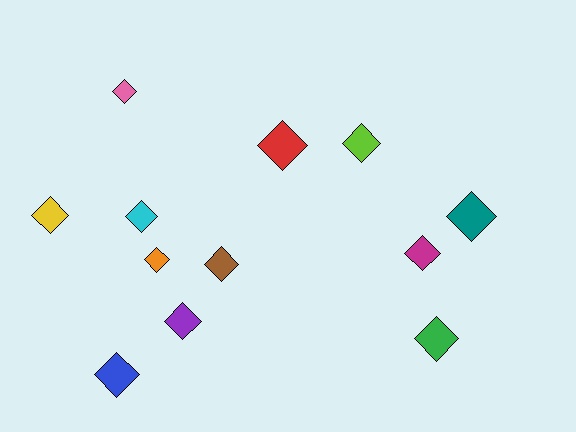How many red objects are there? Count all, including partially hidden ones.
There is 1 red object.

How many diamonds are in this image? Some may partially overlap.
There are 12 diamonds.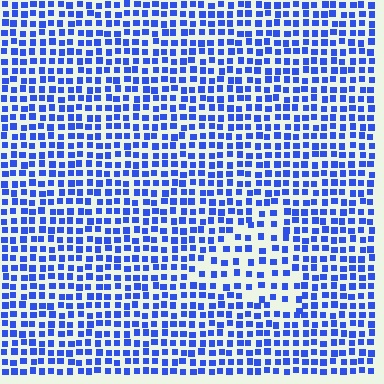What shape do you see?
I see a triangle.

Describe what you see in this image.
The image contains small blue elements arranged at two different densities. A triangle-shaped region is visible where the elements are less densely packed than the surrounding area.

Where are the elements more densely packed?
The elements are more densely packed outside the triangle boundary.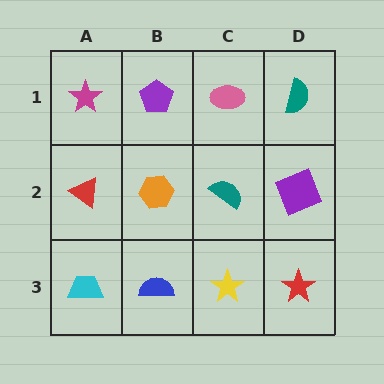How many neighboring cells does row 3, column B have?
3.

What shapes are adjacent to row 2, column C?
A pink ellipse (row 1, column C), a yellow star (row 3, column C), an orange hexagon (row 2, column B), a purple square (row 2, column D).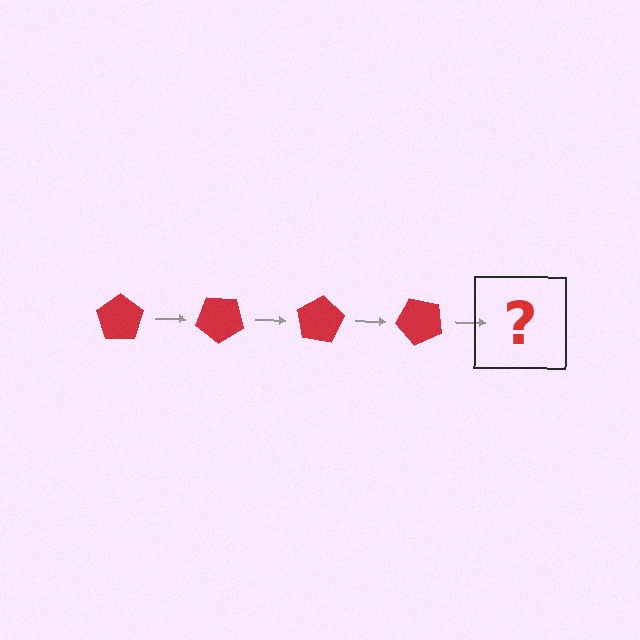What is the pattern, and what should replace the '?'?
The pattern is that the pentagon rotates 40 degrees each step. The '?' should be a red pentagon rotated 160 degrees.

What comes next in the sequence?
The next element should be a red pentagon rotated 160 degrees.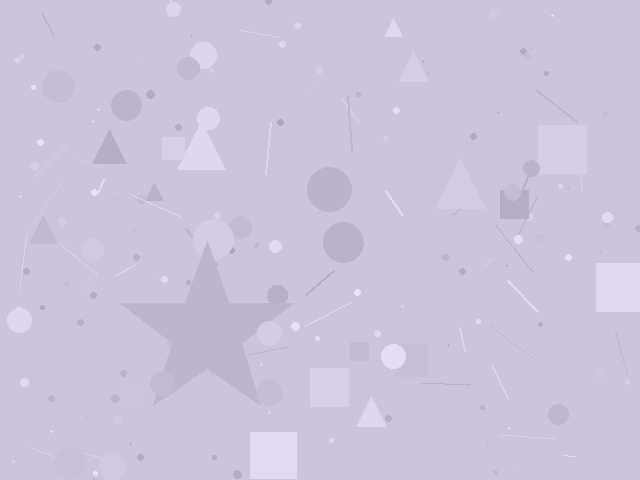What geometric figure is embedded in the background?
A star is embedded in the background.